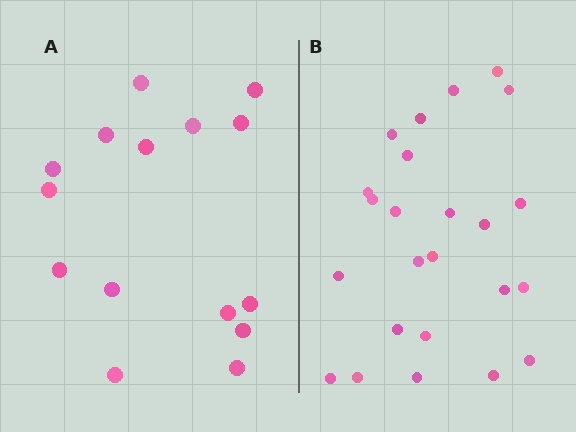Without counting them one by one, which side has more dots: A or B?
Region B (the right region) has more dots.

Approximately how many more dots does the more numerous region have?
Region B has roughly 8 or so more dots than region A.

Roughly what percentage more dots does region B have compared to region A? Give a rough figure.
About 60% more.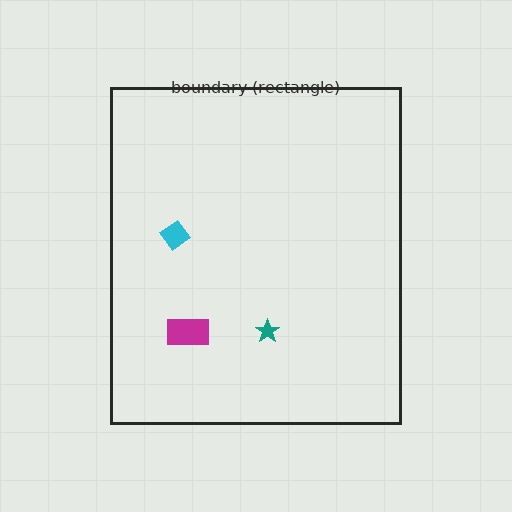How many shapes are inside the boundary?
3 inside, 0 outside.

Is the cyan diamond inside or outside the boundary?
Inside.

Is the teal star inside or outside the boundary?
Inside.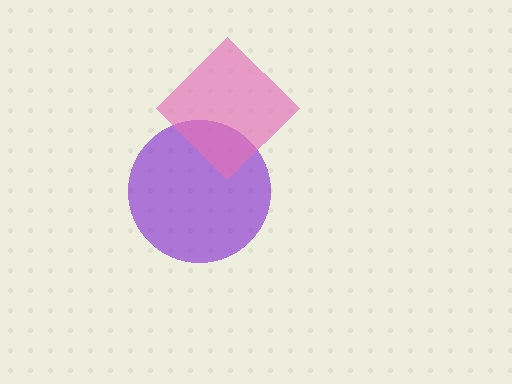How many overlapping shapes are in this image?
There are 2 overlapping shapes in the image.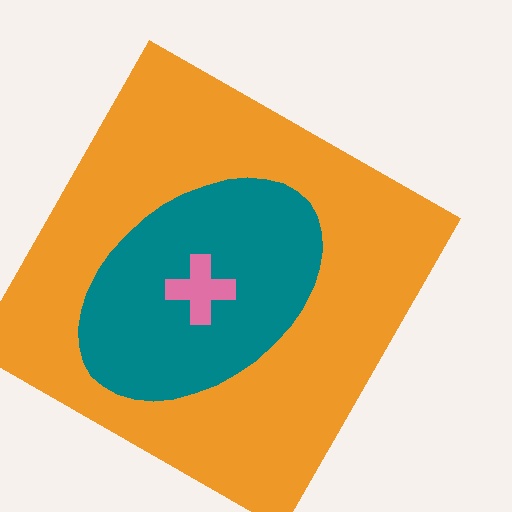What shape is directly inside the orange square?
The teal ellipse.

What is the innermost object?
The pink cross.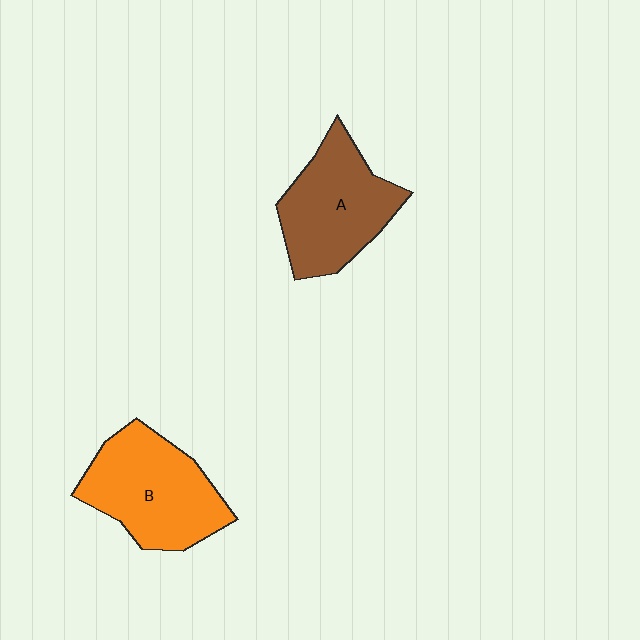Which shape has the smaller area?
Shape A (brown).